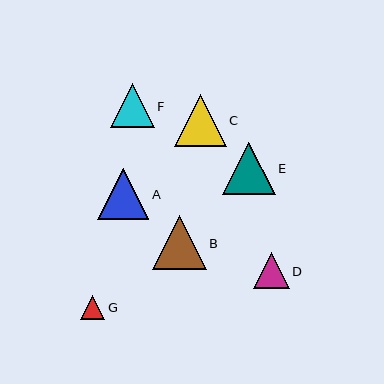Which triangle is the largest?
Triangle B is the largest with a size of approximately 54 pixels.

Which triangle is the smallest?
Triangle G is the smallest with a size of approximately 24 pixels.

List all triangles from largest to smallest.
From largest to smallest: B, E, C, A, F, D, G.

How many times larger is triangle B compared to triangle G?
Triangle B is approximately 2.2 times the size of triangle G.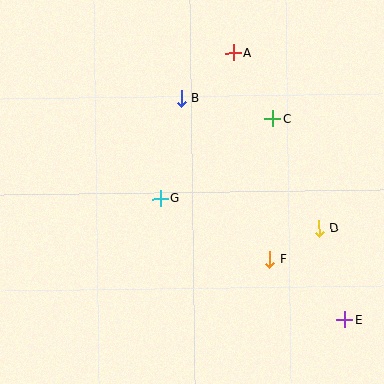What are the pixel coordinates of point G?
Point G is at (160, 199).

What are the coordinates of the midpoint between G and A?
The midpoint between G and A is at (197, 126).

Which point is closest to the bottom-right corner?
Point E is closest to the bottom-right corner.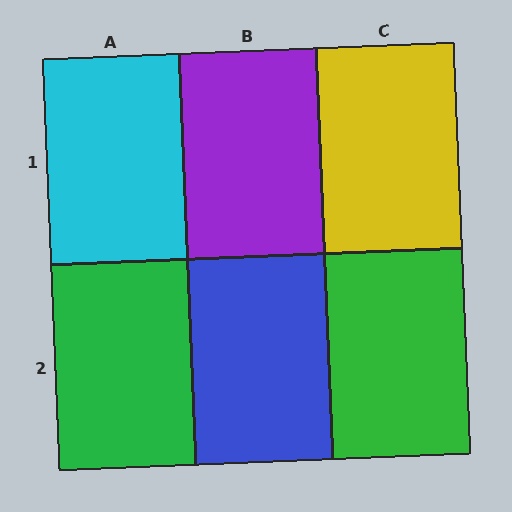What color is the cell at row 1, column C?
Yellow.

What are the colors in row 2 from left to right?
Green, blue, green.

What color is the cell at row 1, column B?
Purple.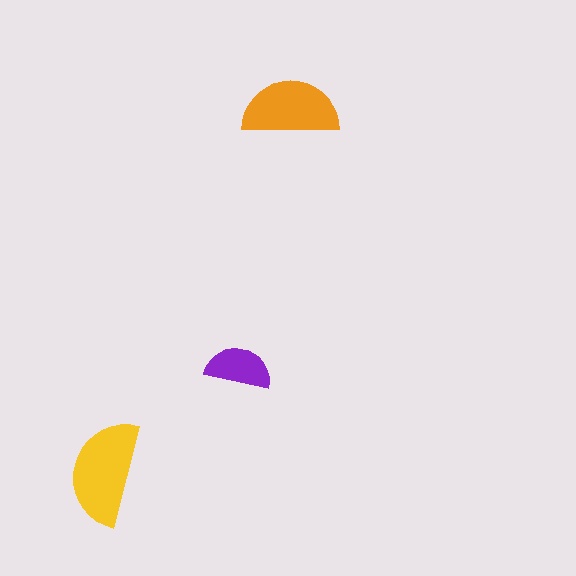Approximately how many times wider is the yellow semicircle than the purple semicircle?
About 1.5 times wider.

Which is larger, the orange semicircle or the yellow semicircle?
The yellow one.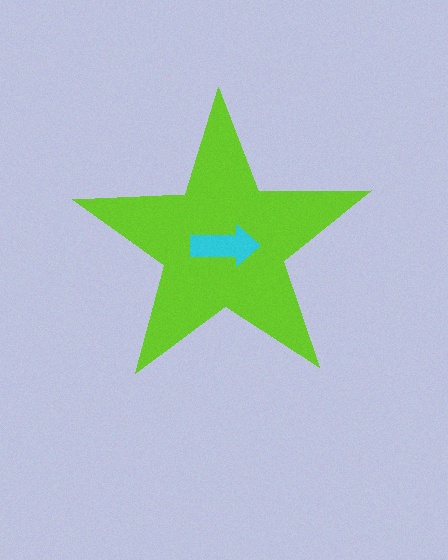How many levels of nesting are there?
2.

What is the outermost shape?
The lime star.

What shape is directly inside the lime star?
The cyan arrow.